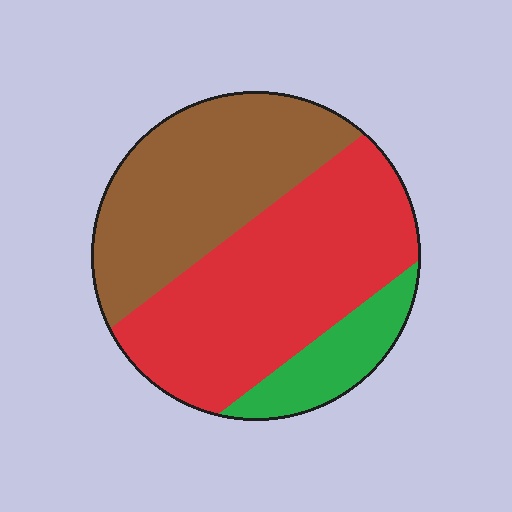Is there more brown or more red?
Red.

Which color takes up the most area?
Red, at roughly 50%.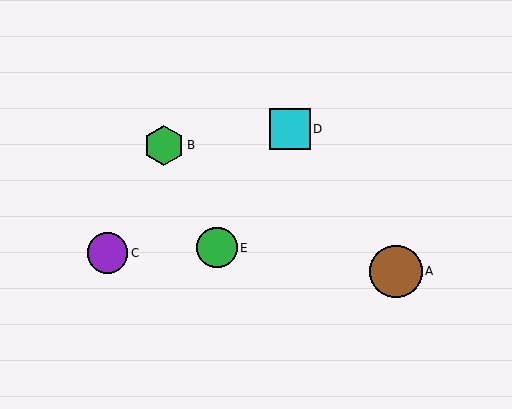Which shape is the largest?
The brown circle (labeled A) is the largest.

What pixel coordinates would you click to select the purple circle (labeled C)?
Click at (108, 253) to select the purple circle C.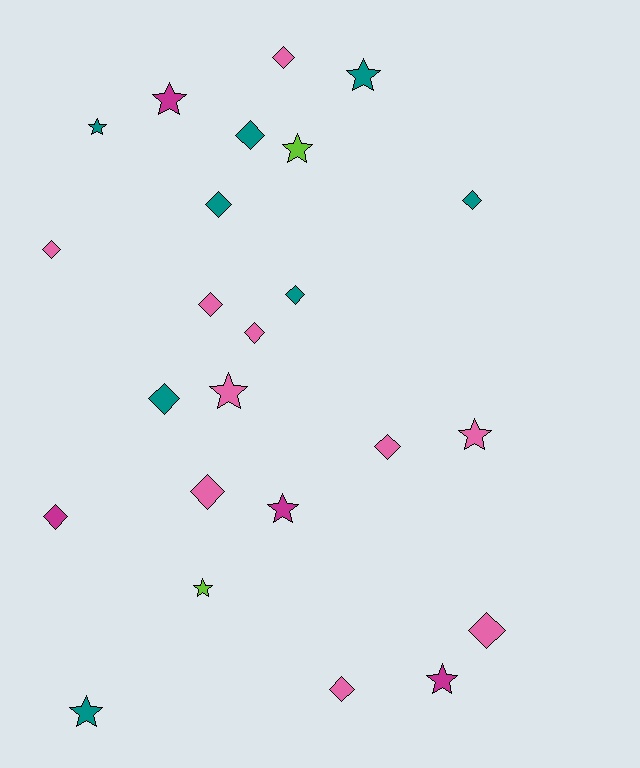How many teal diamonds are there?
There are 5 teal diamonds.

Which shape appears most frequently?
Diamond, with 14 objects.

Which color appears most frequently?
Pink, with 10 objects.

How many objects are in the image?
There are 24 objects.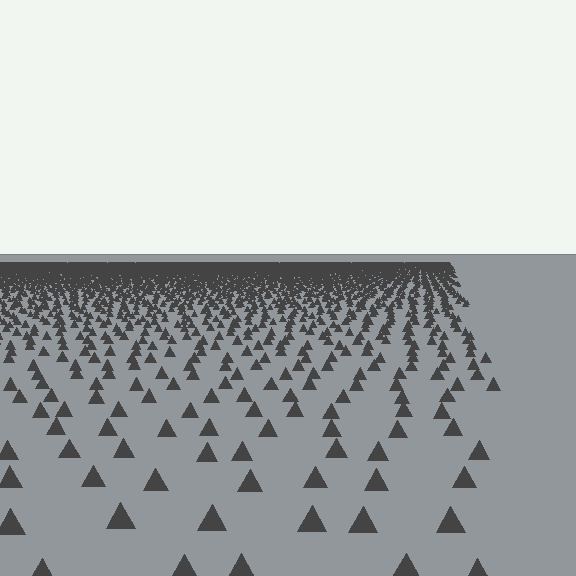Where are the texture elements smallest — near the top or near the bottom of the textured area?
Near the top.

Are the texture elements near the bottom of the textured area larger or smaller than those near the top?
Larger. Near the bottom, elements are closer to the viewer and appear at a bigger on-screen size.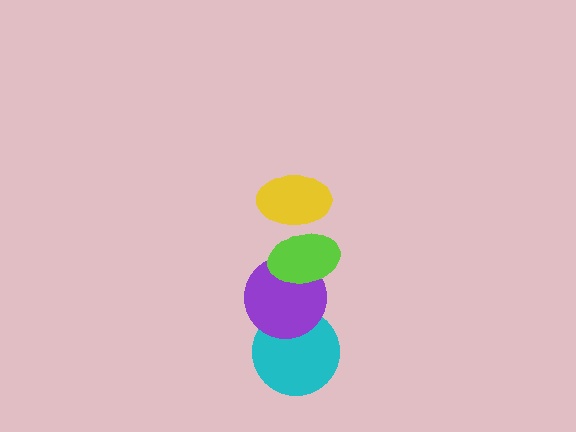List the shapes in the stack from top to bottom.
From top to bottom: the yellow ellipse, the lime ellipse, the purple circle, the cyan circle.